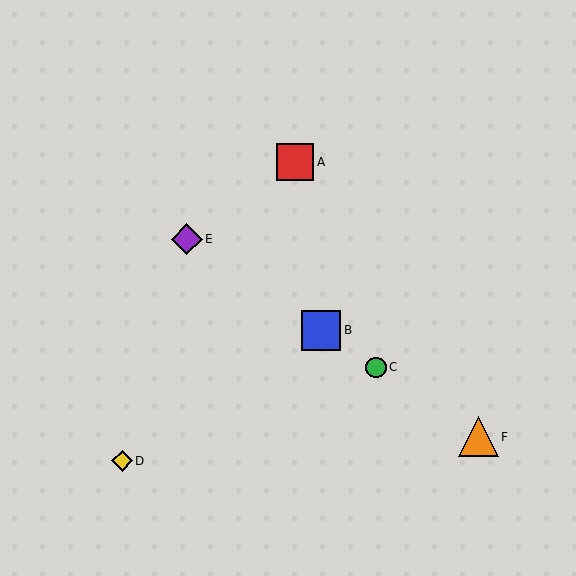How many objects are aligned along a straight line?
4 objects (B, C, E, F) are aligned along a straight line.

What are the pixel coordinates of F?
Object F is at (478, 437).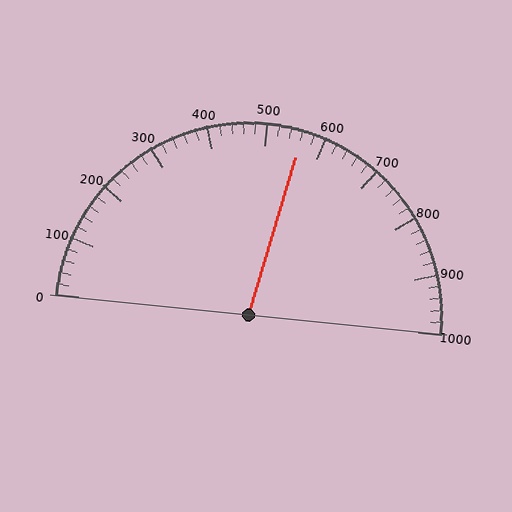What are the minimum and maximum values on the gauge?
The gauge ranges from 0 to 1000.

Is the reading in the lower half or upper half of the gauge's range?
The reading is in the upper half of the range (0 to 1000).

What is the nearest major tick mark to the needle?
The nearest major tick mark is 600.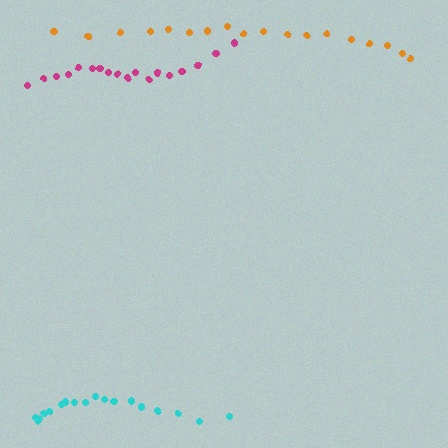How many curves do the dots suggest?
There are 3 distinct paths.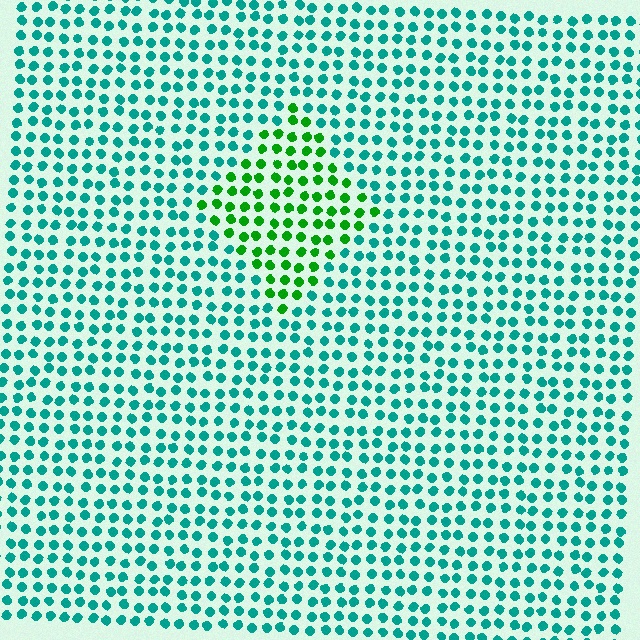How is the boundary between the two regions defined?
The boundary is defined purely by a slight shift in hue (about 50 degrees). Spacing, size, and orientation are identical on both sides.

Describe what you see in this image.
The image is filled with small teal elements in a uniform arrangement. A diamond-shaped region is visible where the elements are tinted to a slightly different hue, forming a subtle color boundary.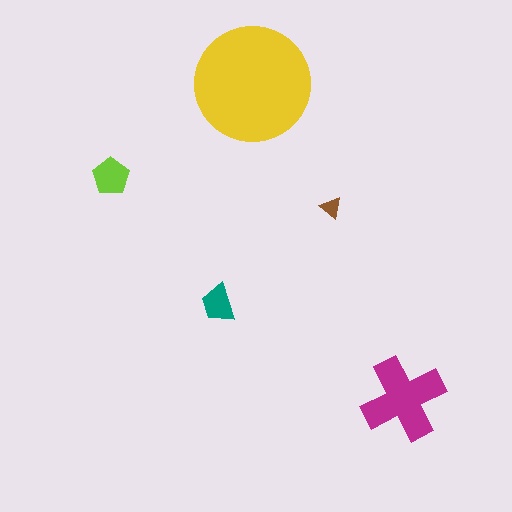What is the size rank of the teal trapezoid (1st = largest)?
4th.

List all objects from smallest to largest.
The brown triangle, the teal trapezoid, the lime pentagon, the magenta cross, the yellow circle.